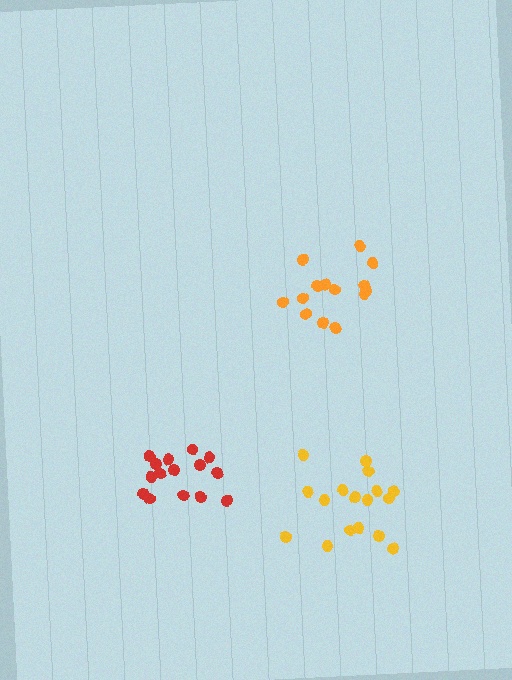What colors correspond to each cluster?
The clusters are colored: orange, yellow, red.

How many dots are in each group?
Group 1: 14 dots, Group 2: 17 dots, Group 3: 15 dots (46 total).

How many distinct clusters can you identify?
There are 3 distinct clusters.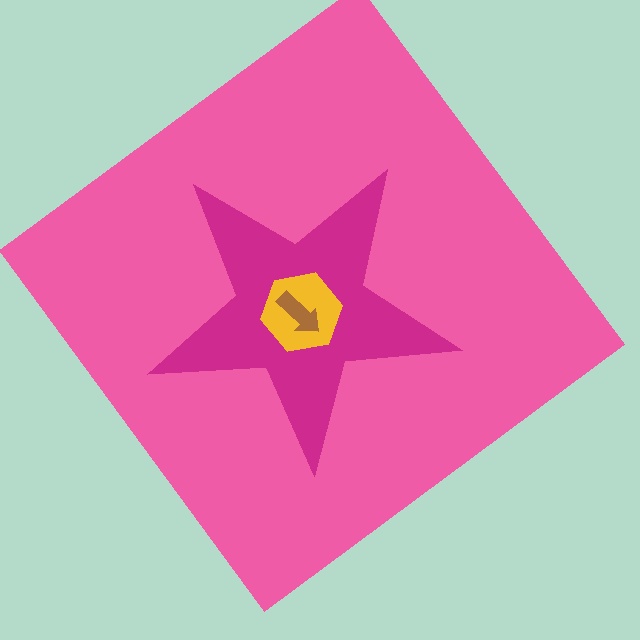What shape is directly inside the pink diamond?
The magenta star.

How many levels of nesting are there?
4.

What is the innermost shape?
The brown arrow.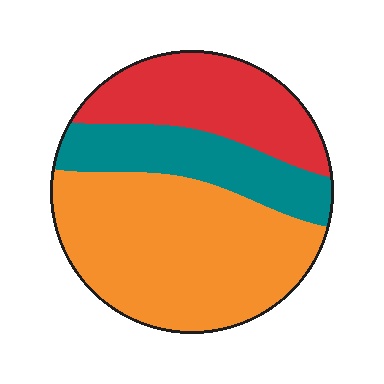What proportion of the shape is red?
Red takes up about one quarter (1/4) of the shape.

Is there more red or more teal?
Red.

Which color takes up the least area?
Teal, at roughly 20%.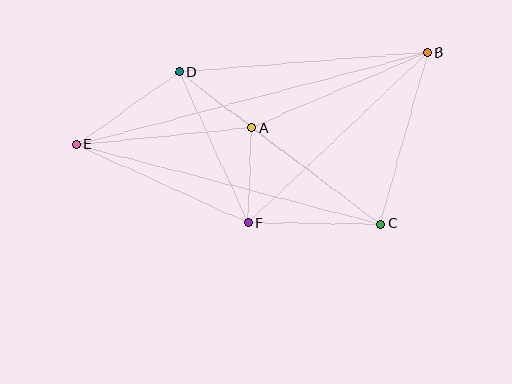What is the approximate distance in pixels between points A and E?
The distance between A and E is approximately 176 pixels.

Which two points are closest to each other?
Points A and D are closest to each other.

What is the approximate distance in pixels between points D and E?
The distance between D and E is approximately 126 pixels.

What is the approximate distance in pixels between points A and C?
The distance between A and C is approximately 161 pixels.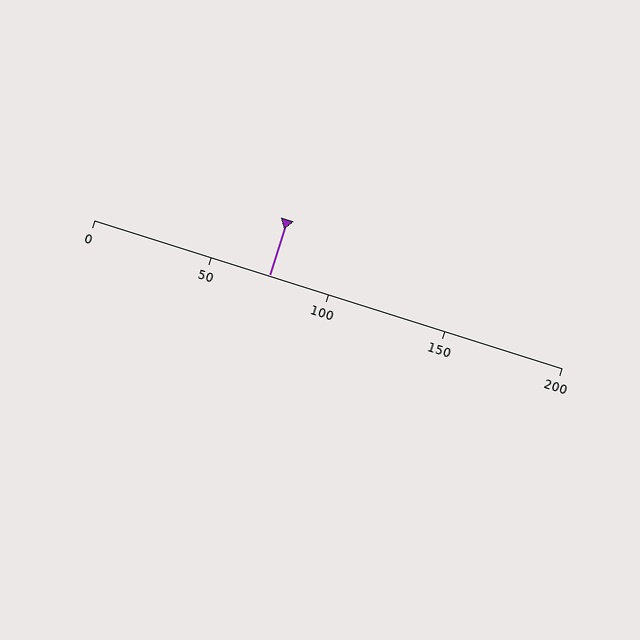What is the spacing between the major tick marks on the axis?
The major ticks are spaced 50 apart.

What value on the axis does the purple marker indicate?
The marker indicates approximately 75.